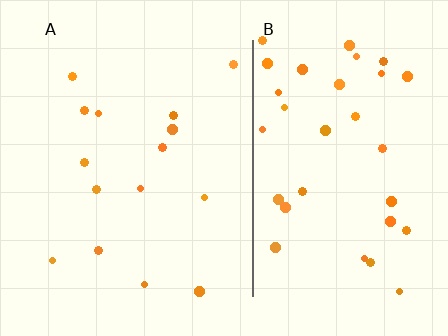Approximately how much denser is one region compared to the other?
Approximately 2.3× — region B over region A.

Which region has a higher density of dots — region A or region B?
B (the right).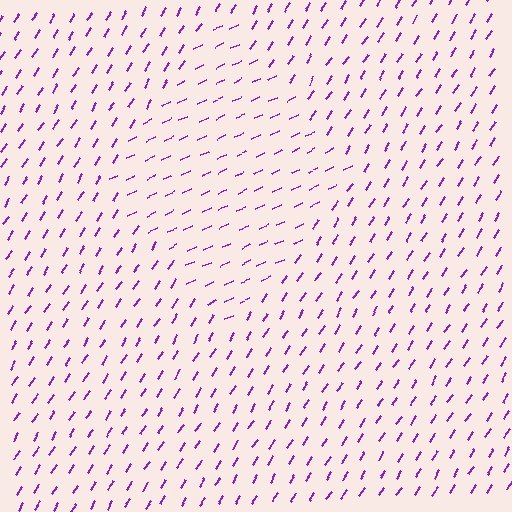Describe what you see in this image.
The image is filled with small purple line segments. A diamond region in the image has lines oriented differently from the surrounding lines, creating a visible texture boundary.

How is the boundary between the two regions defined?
The boundary is defined purely by a change in line orientation (approximately 32 degrees difference). All lines are the same color and thickness.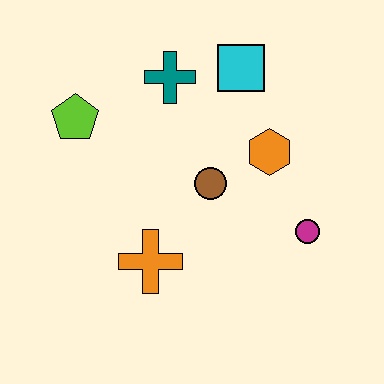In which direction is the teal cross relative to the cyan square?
The teal cross is to the left of the cyan square.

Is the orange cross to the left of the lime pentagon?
No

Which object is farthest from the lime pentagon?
The magenta circle is farthest from the lime pentagon.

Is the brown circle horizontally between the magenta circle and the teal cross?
Yes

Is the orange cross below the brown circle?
Yes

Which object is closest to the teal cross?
The cyan square is closest to the teal cross.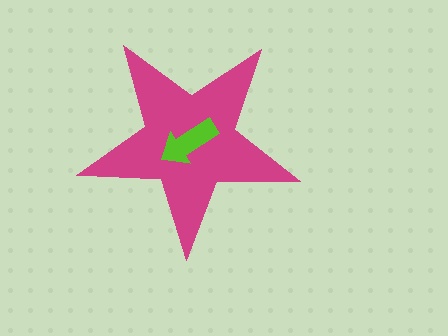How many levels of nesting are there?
2.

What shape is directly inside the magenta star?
The lime arrow.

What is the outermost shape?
The magenta star.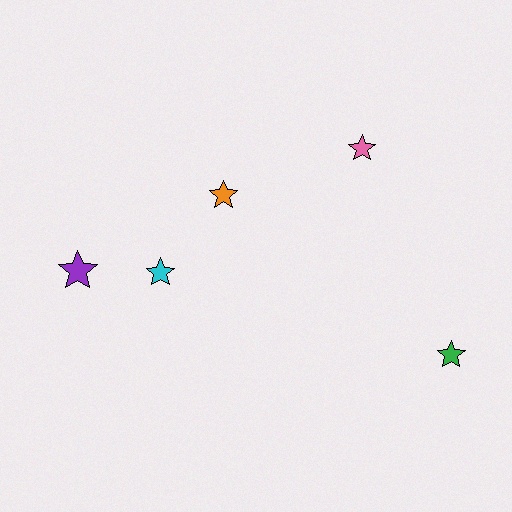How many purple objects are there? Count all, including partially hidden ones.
There is 1 purple object.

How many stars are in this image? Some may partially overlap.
There are 5 stars.